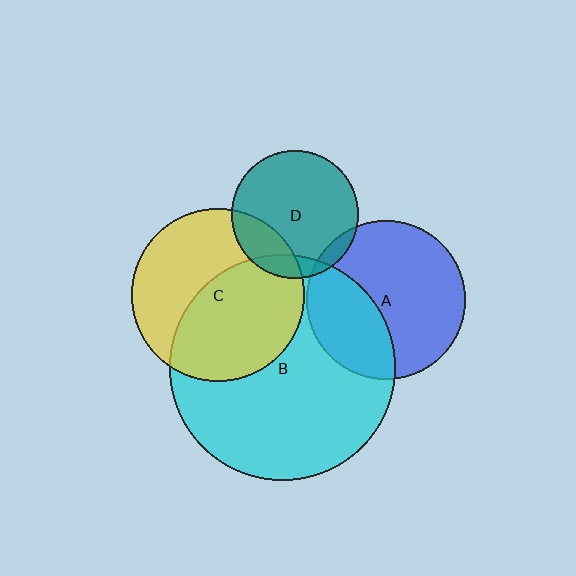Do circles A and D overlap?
Yes.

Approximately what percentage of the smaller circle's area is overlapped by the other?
Approximately 5%.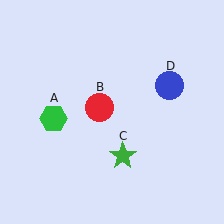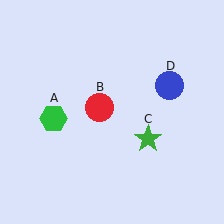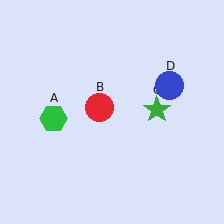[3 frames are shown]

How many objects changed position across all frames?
1 object changed position: green star (object C).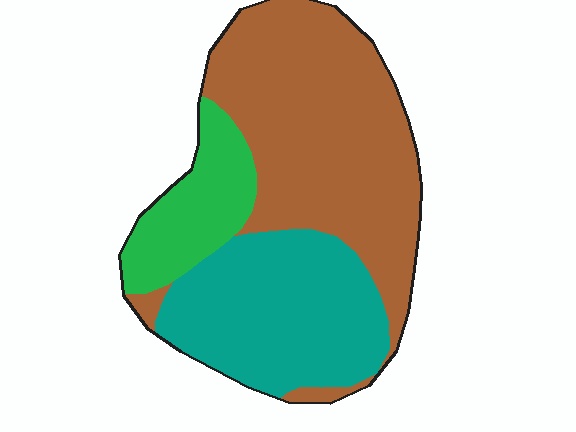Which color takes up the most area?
Brown, at roughly 50%.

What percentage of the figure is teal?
Teal takes up about one third (1/3) of the figure.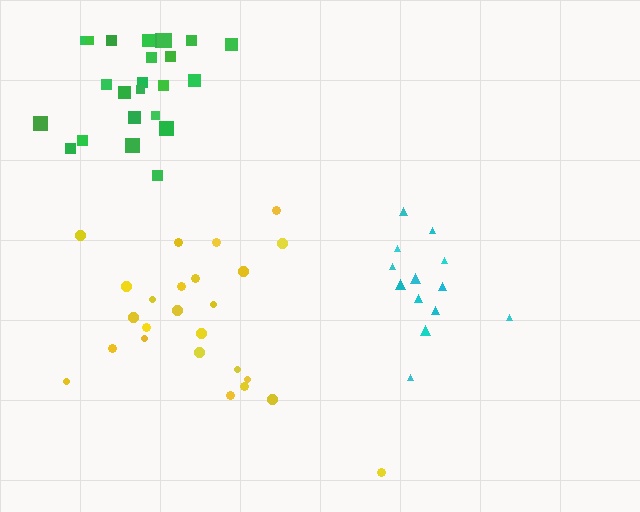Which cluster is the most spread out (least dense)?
Yellow.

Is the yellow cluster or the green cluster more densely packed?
Green.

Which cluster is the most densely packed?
Green.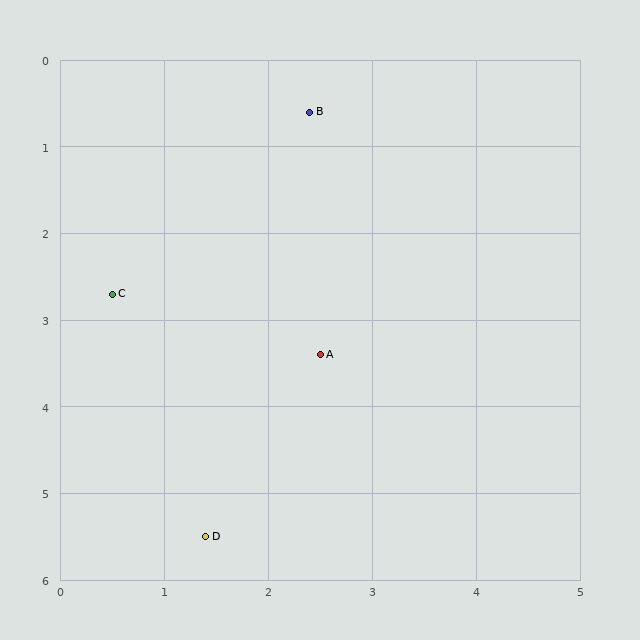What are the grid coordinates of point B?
Point B is at approximately (2.4, 0.6).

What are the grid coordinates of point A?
Point A is at approximately (2.5, 3.4).